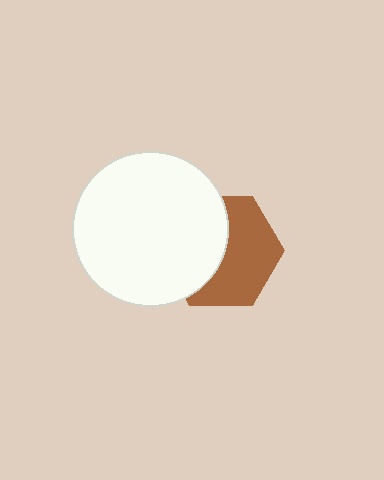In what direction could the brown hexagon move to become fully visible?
The brown hexagon could move right. That would shift it out from behind the white circle entirely.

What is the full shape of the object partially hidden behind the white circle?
The partially hidden object is a brown hexagon.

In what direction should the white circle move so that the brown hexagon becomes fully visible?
The white circle should move left. That is the shortest direction to clear the overlap and leave the brown hexagon fully visible.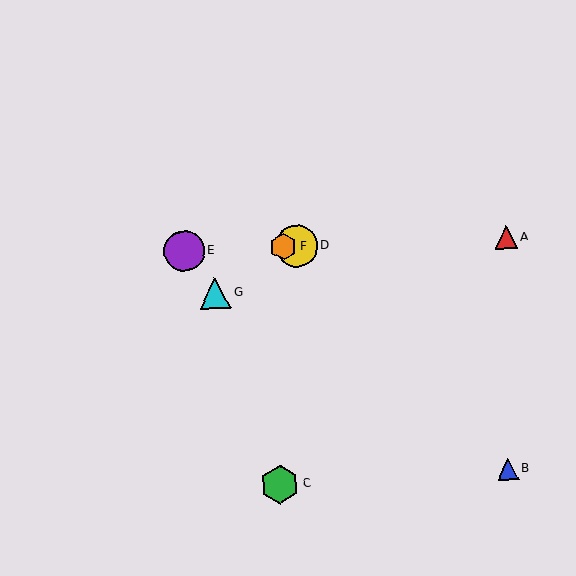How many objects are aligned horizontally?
4 objects (A, D, E, F) are aligned horizontally.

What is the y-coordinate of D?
Object D is at y≈246.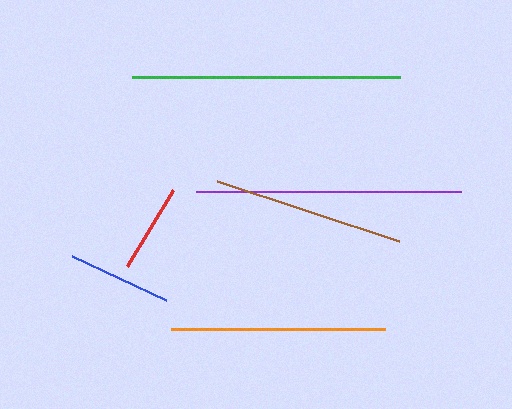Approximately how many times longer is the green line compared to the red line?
The green line is approximately 3.0 times the length of the red line.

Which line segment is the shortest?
The red line is the shortest at approximately 89 pixels.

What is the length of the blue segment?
The blue segment is approximately 104 pixels long.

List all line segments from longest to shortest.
From longest to shortest: green, purple, orange, brown, blue, red.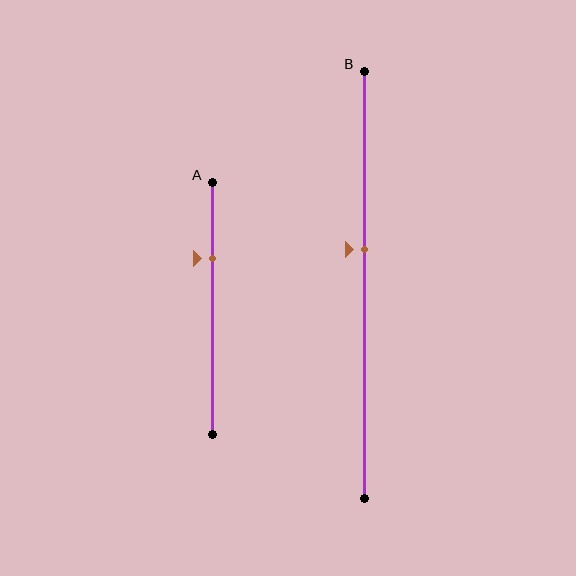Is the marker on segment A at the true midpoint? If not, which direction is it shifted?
No, the marker on segment A is shifted upward by about 20% of the segment length.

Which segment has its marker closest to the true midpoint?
Segment B has its marker closest to the true midpoint.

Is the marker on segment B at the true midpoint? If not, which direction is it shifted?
No, the marker on segment B is shifted upward by about 8% of the segment length.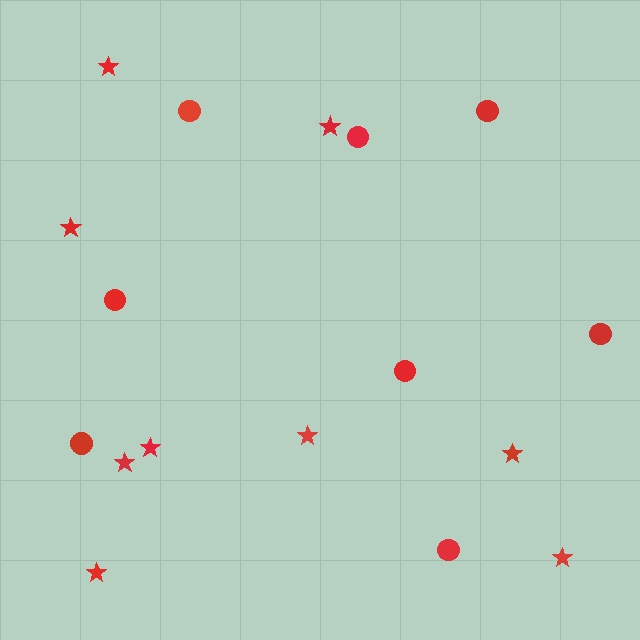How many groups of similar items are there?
There are 2 groups: one group of circles (8) and one group of stars (9).